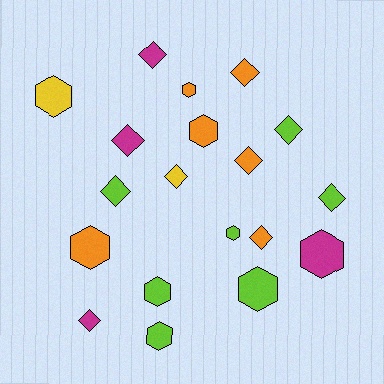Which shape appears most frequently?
Diamond, with 10 objects.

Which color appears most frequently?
Lime, with 7 objects.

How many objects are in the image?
There are 19 objects.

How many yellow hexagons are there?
There is 1 yellow hexagon.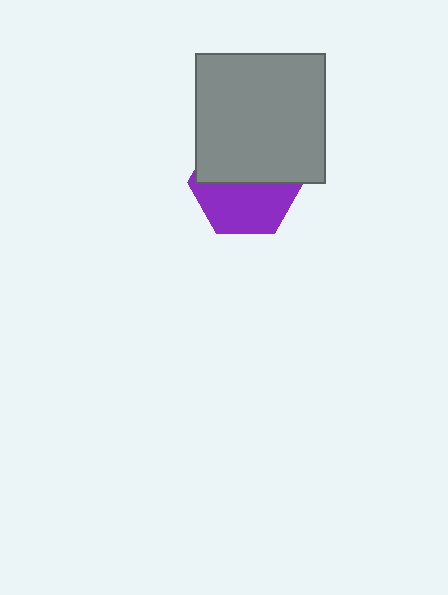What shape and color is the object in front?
The object in front is a gray square.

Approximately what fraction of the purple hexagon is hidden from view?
Roughly 50% of the purple hexagon is hidden behind the gray square.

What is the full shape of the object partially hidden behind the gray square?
The partially hidden object is a purple hexagon.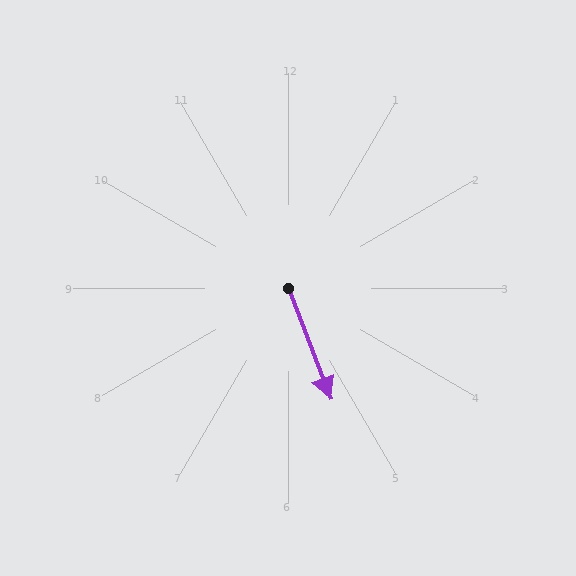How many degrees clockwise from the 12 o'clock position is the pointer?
Approximately 159 degrees.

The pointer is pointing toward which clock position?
Roughly 5 o'clock.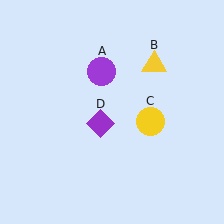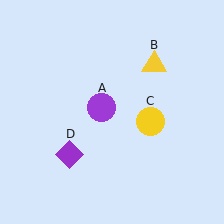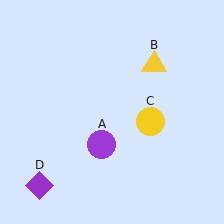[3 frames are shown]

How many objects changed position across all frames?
2 objects changed position: purple circle (object A), purple diamond (object D).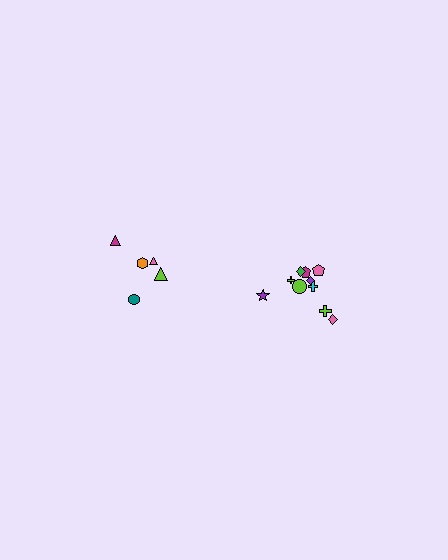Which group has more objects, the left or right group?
The right group.